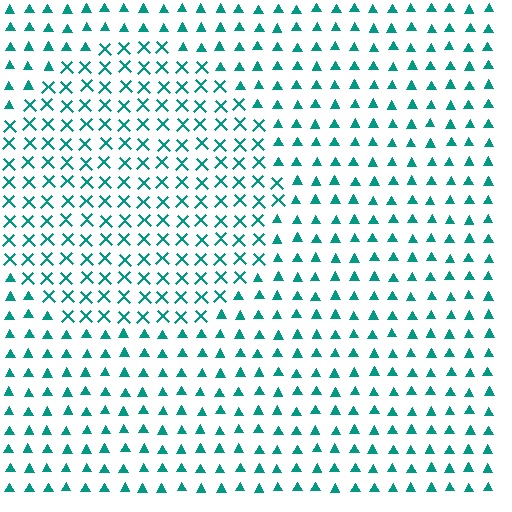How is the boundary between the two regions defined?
The boundary is defined by a change in element shape: X marks inside vs. triangles outside. All elements share the same color and spacing.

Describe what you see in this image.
The image is filled with small teal elements arranged in a uniform grid. A circle-shaped region contains X marks, while the surrounding area contains triangles. The boundary is defined purely by the change in element shape.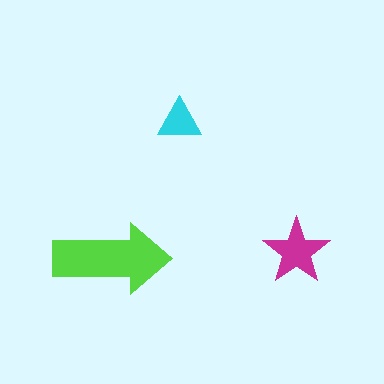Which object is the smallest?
The cyan triangle.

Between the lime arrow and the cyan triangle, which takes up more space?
The lime arrow.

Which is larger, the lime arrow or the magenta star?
The lime arrow.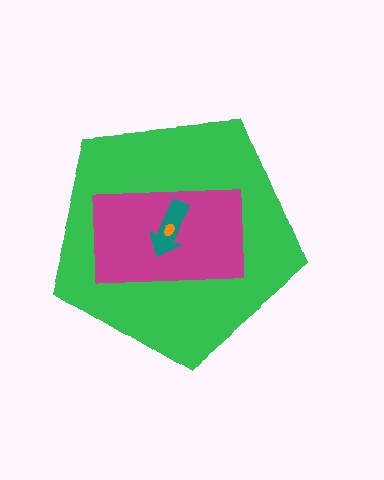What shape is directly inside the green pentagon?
The magenta rectangle.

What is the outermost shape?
The green pentagon.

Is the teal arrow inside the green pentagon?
Yes.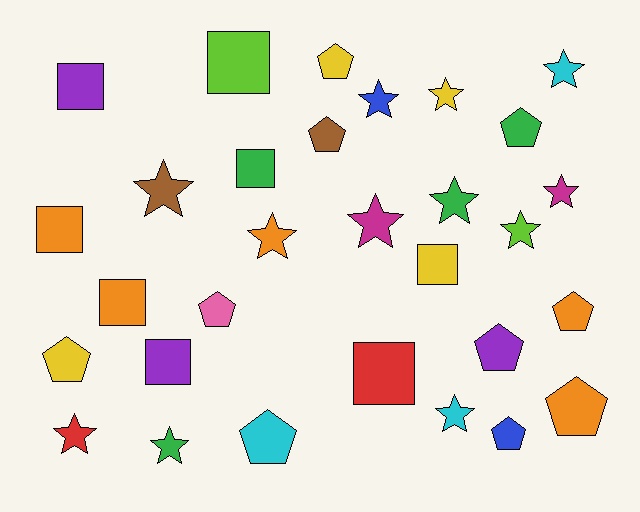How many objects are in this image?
There are 30 objects.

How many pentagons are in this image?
There are 10 pentagons.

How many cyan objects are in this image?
There are 3 cyan objects.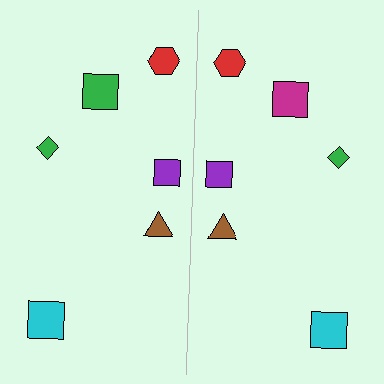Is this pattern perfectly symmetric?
No, the pattern is not perfectly symmetric. The magenta square on the right side breaks the symmetry — its mirror counterpart is green.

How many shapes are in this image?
There are 12 shapes in this image.